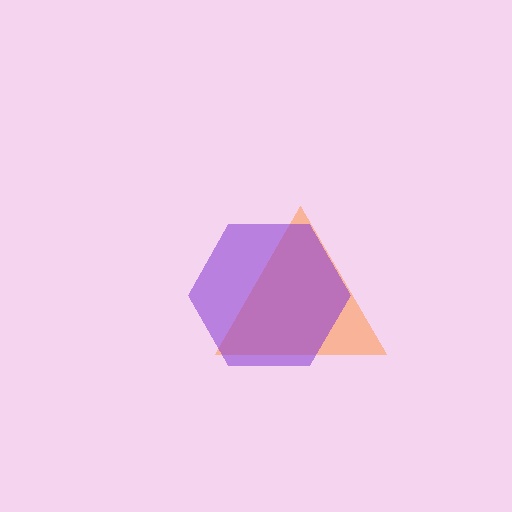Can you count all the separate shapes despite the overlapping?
Yes, there are 2 separate shapes.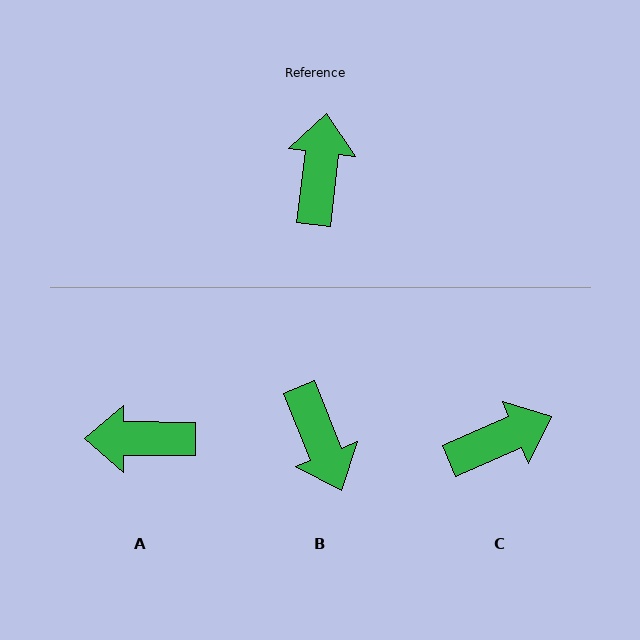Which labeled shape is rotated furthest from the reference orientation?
B, about 151 degrees away.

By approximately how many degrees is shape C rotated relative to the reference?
Approximately 60 degrees clockwise.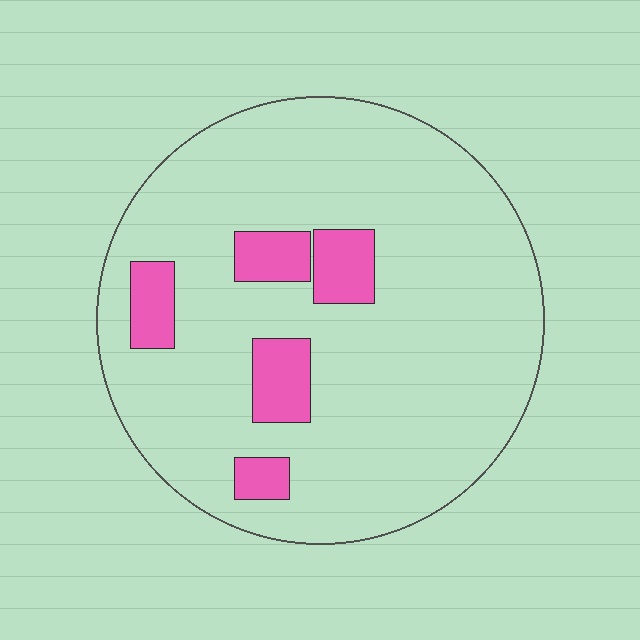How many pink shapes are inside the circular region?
5.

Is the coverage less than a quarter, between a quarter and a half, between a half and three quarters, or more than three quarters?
Less than a quarter.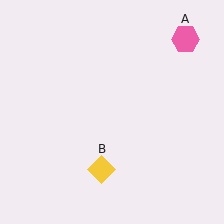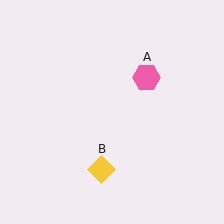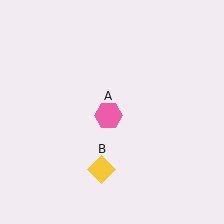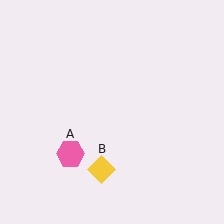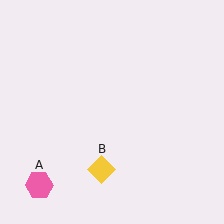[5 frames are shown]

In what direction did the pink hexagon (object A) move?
The pink hexagon (object A) moved down and to the left.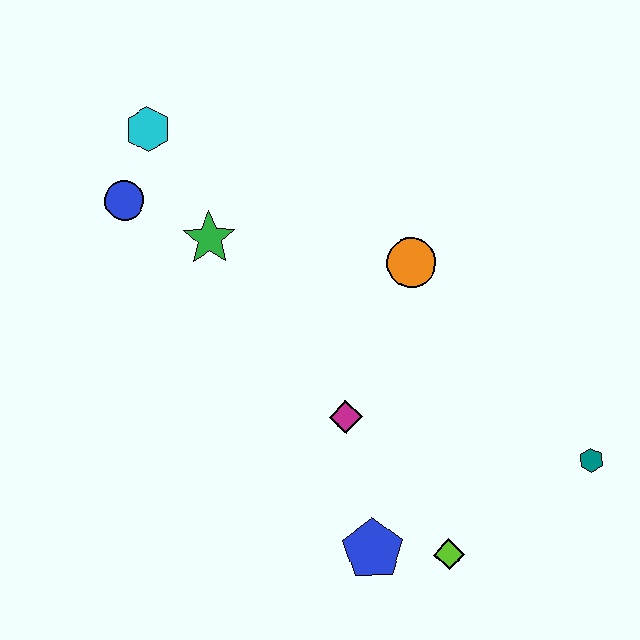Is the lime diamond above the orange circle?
No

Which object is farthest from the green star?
The teal hexagon is farthest from the green star.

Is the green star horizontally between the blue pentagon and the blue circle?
Yes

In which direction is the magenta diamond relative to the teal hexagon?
The magenta diamond is to the left of the teal hexagon.